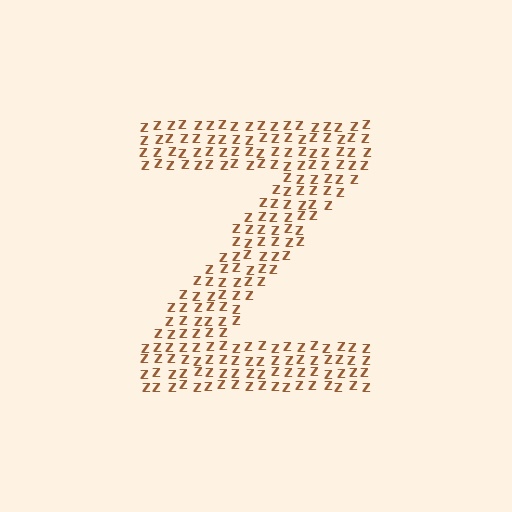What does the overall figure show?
The overall figure shows the letter Z.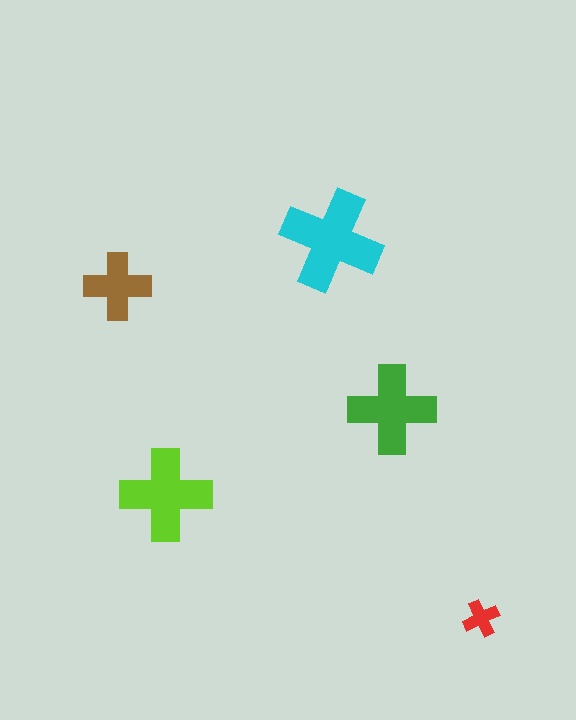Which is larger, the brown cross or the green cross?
The green one.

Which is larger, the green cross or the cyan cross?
The cyan one.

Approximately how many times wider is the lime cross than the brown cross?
About 1.5 times wider.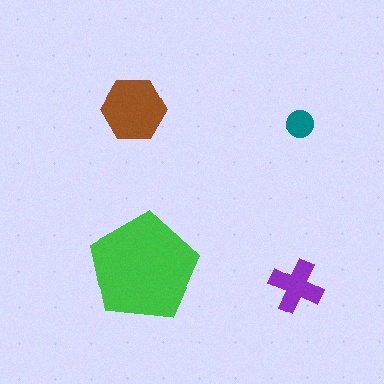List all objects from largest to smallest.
The green pentagon, the brown hexagon, the purple cross, the teal circle.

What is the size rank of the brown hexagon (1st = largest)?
2nd.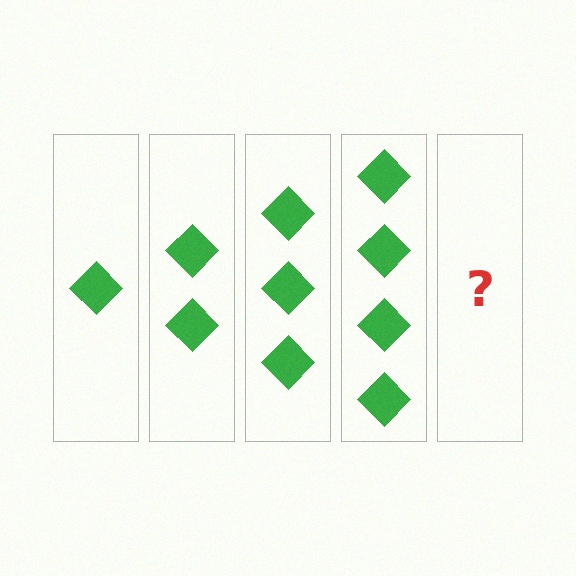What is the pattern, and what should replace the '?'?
The pattern is that each step adds one more diamond. The '?' should be 5 diamonds.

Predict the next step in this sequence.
The next step is 5 diamonds.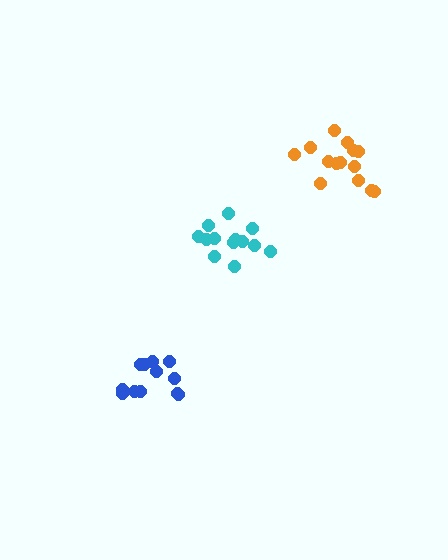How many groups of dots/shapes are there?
There are 3 groups.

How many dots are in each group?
Group 1: 12 dots, Group 2: 14 dots, Group 3: 13 dots (39 total).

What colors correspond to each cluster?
The clusters are colored: blue, orange, cyan.